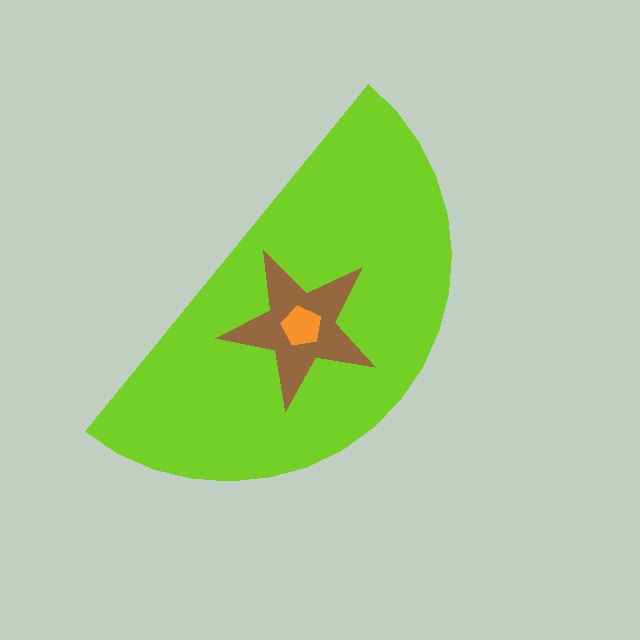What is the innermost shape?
The orange pentagon.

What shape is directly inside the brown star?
The orange pentagon.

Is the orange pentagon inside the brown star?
Yes.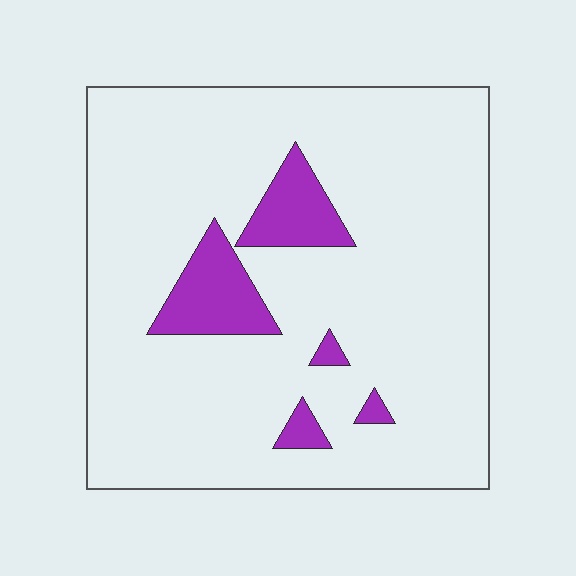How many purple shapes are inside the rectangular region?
5.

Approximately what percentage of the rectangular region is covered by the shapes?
Approximately 10%.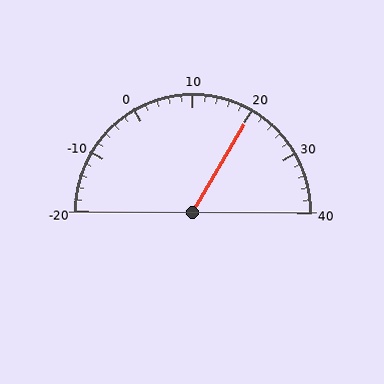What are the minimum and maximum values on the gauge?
The gauge ranges from -20 to 40.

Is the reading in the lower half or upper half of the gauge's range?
The reading is in the upper half of the range (-20 to 40).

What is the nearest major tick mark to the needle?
The nearest major tick mark is 20.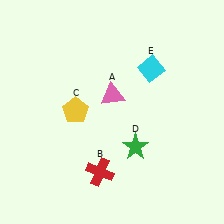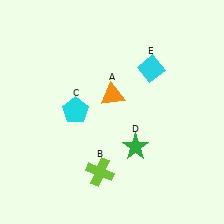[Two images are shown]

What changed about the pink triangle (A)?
In Image 1, A is pink. In Image 2, it changed to orange.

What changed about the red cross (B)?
In Image 1, B is red. In Image 2, it changed to lime.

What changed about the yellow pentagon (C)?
In Image 1, C is yellow. In Image 2, it changed to cyan.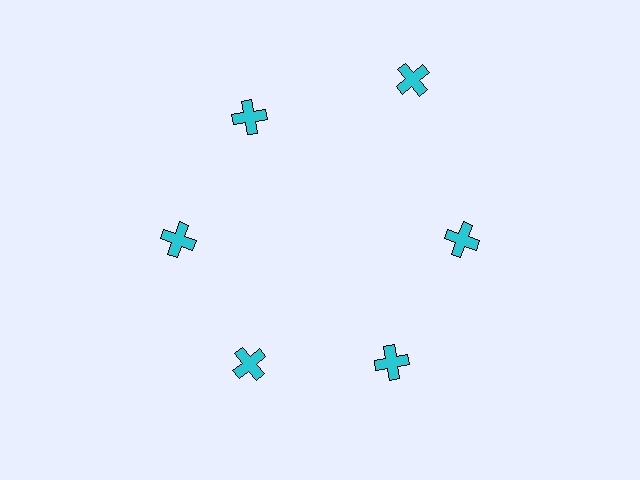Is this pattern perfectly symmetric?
No. The 6 cyan crosses are arranged in a ring, but one element near the 1 o'clock position is pushed outward from the center, breaking the 6-fold rotational symmetry.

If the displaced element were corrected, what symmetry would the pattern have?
It would have 6-fold rotational symmetry — the pattern would map onto itself every 60 degrees.